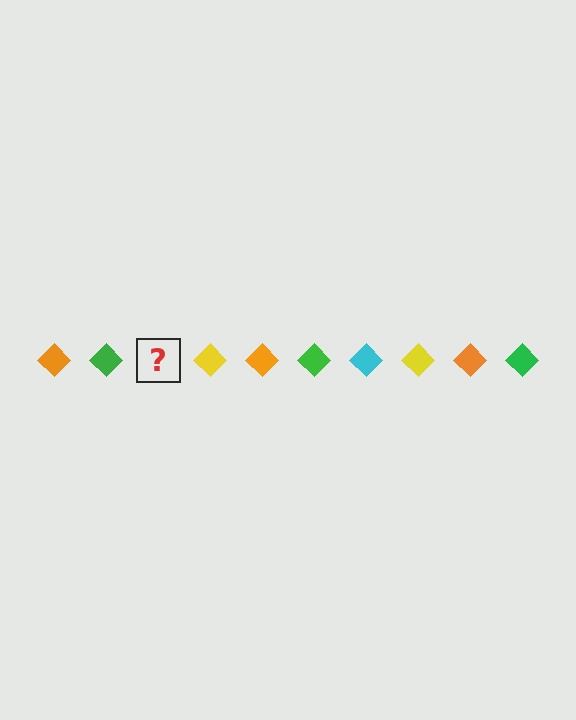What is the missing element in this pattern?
The missing element is a cyan diamond.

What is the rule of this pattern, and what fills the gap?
The rule is that the pattern cycles through orange, green, cyan, yellow diamonds. The gap should be filled with a cyan diamond.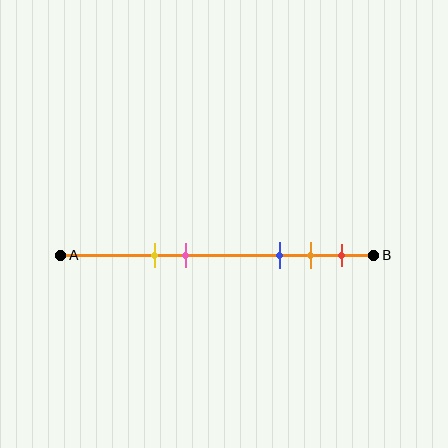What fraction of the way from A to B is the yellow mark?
The yellow mark is approximately 30% (0.3) of the way from A to B.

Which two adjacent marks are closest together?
The orange and red marks are the closest adjacent pair.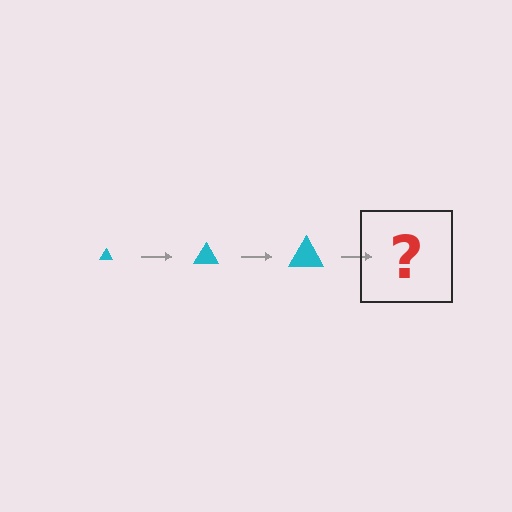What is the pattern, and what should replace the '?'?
The pattern is that the triangle gets progressively larger each step. The '?' should be a cyan triangle, larger than the previous one.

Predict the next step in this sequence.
The next step is a cyan triangle, larger than the previous one.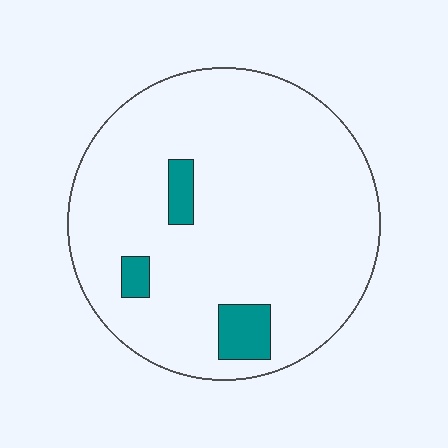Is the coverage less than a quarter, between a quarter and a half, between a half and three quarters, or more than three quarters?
Less than a quarter.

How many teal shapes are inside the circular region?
3.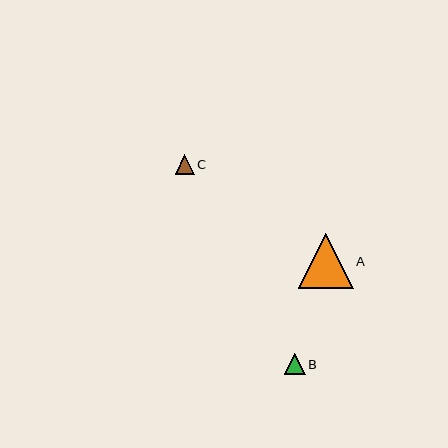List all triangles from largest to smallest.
From largest to smallest: A, B, C.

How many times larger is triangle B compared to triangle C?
Triangle B is approximately 1.1 times the size of triangle C.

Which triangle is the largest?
Triangle A is the largest with a size of approximately 55 pixels.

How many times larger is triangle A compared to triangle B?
Triangle A is approximately 2.6 times the size of triangle B.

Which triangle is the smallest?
Triangle C is the smallest with a size of approximately 19 pixels.